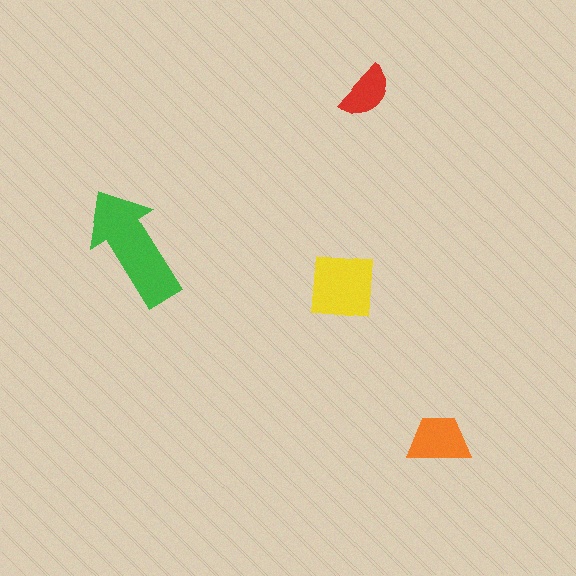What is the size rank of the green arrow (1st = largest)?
1st.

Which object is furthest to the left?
The green arrow is leftmost.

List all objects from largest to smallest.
The green arrow, the yellow square, the orange trapezoid, the red semicircle.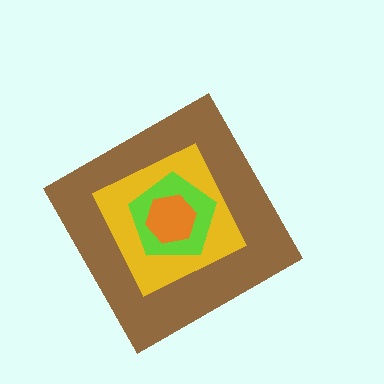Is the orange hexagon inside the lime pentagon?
Yes.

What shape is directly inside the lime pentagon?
The orange hexagon.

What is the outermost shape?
The brown diamond.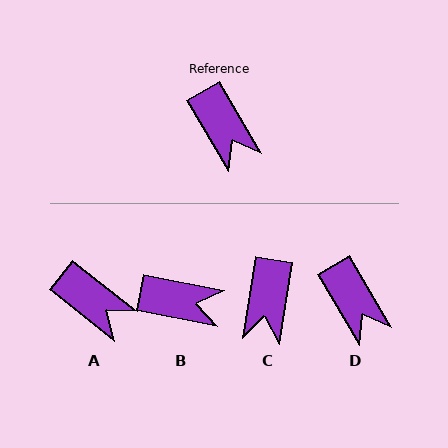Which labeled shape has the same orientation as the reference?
D.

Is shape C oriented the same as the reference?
No, it is off by about 39 degrees.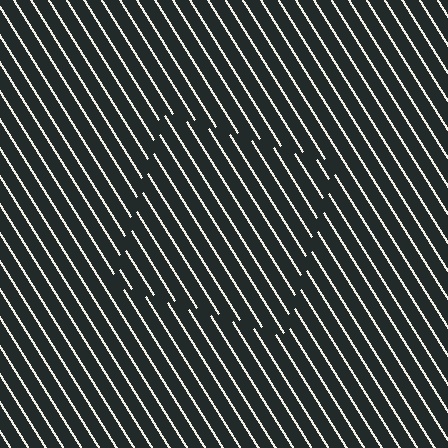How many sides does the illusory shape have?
4 sides — the line-ends trace a square.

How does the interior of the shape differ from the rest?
The interior of the shape contains the same grating, shifted by half a period — the contour is defined by the phase discontinuity where line-ends from the inner and outer gratings abut.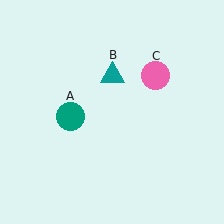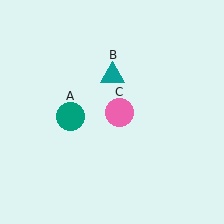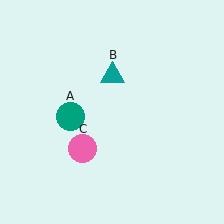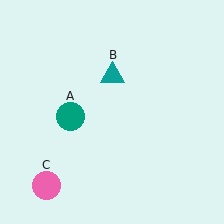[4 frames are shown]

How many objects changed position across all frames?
1 object changed position: pink circle (object C).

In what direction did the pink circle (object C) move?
The pink circle (object C) moved down and to the left.